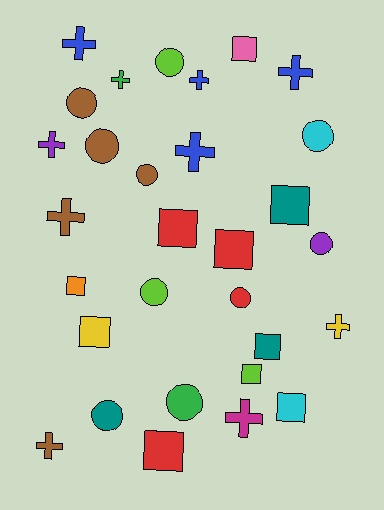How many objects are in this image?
There are 30 objects.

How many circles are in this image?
There are 10 circles.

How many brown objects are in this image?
There are 5 brown objects.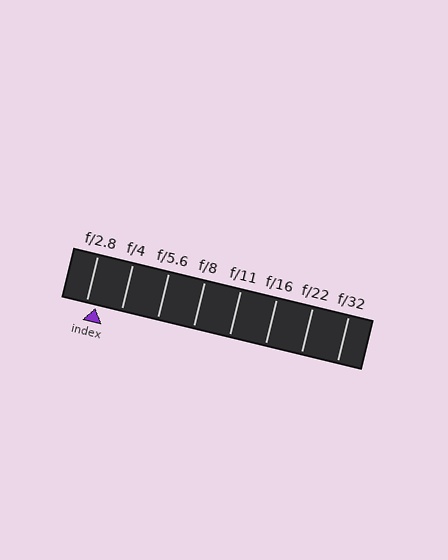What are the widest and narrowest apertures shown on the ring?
The widest aperture shown is f/2.8 and the narrowest is f/32.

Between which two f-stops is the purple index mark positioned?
The index mark is between f/2.8 and f/4.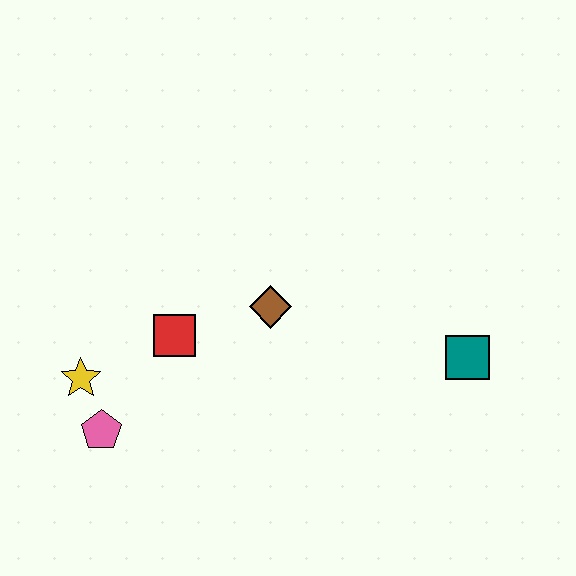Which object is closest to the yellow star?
The pink pentagon is closest to the yellow star.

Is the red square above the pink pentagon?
Yes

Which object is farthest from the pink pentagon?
The teal square is farthest from the pink pentagon.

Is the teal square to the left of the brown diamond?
No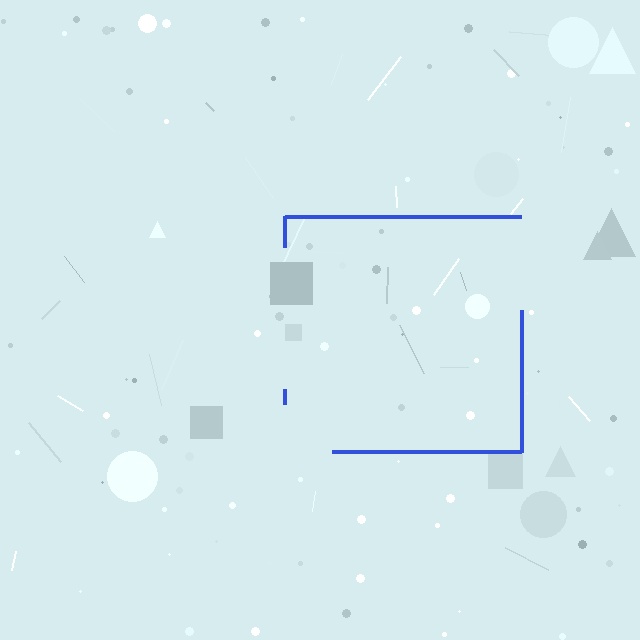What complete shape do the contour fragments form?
The contour fragments form a square.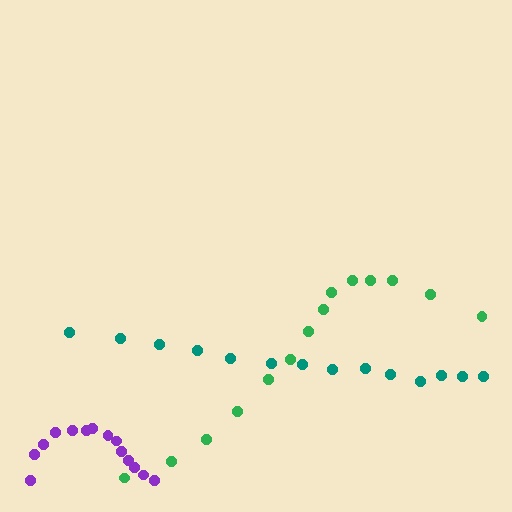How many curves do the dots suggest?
There are 3 distinct paths.